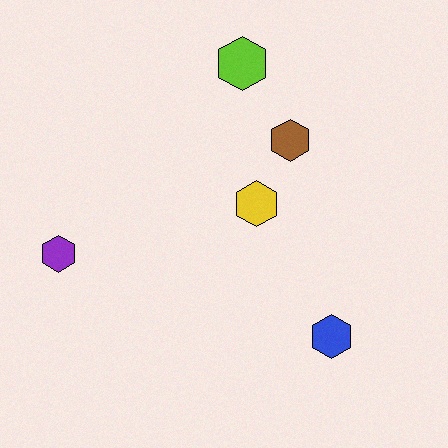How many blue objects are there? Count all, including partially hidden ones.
There is 1 blue object.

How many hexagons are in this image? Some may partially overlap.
There are 5 hexagons.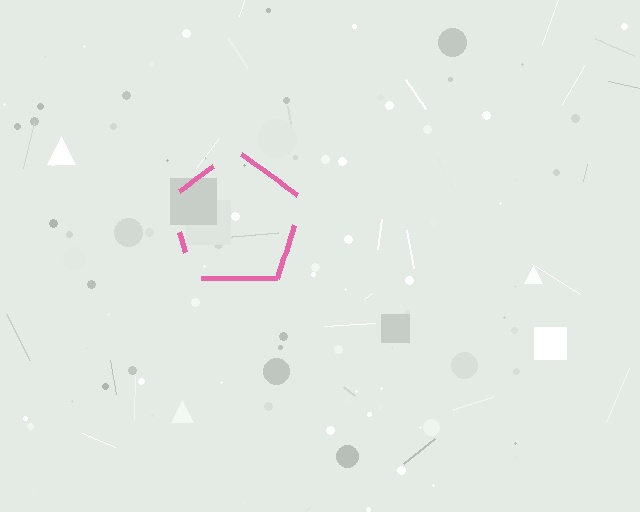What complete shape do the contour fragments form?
The contour fragments form a pentagon.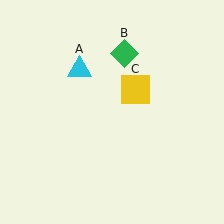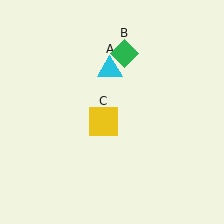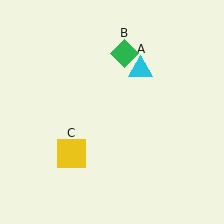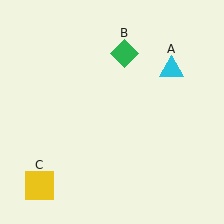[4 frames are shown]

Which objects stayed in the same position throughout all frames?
Green diamond (object B) remained stationary.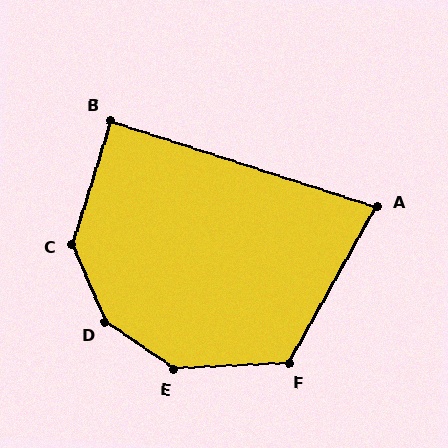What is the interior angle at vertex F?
Approximately 122 degrees (obtuse).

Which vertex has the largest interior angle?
D, at approximately 148 degrees.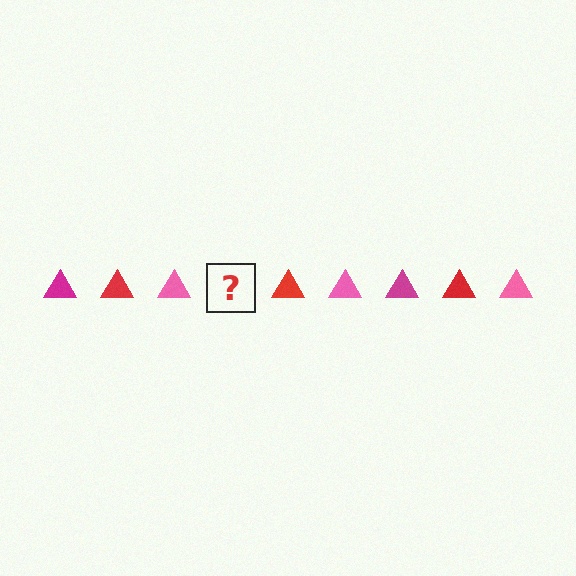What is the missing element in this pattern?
The missing element is a magenta triangle.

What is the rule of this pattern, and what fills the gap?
The rule is that the pattern cycles through magenta, red, pink triangles. The gap should be filled with a magenta triangle.